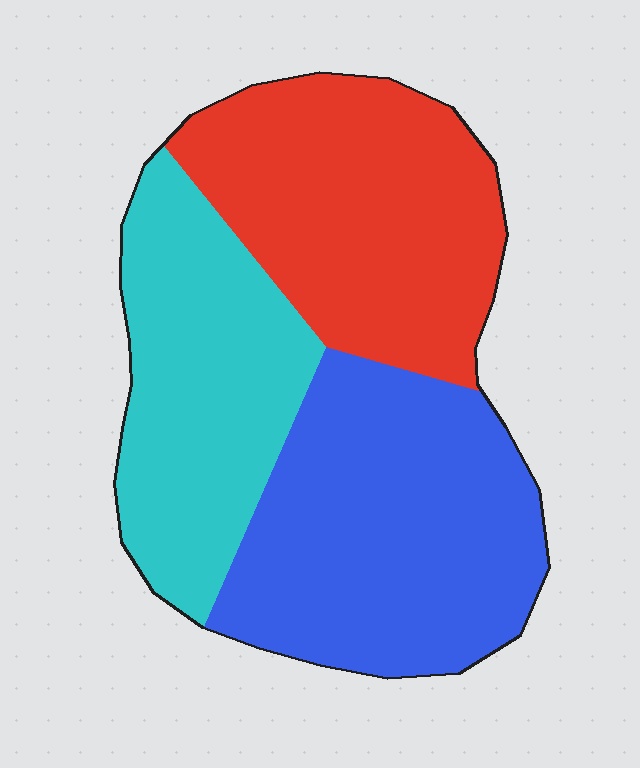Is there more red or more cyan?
Red.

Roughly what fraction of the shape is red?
Red takes up between a third and a half of the shape.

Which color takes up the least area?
Cyan, at roughly 30%.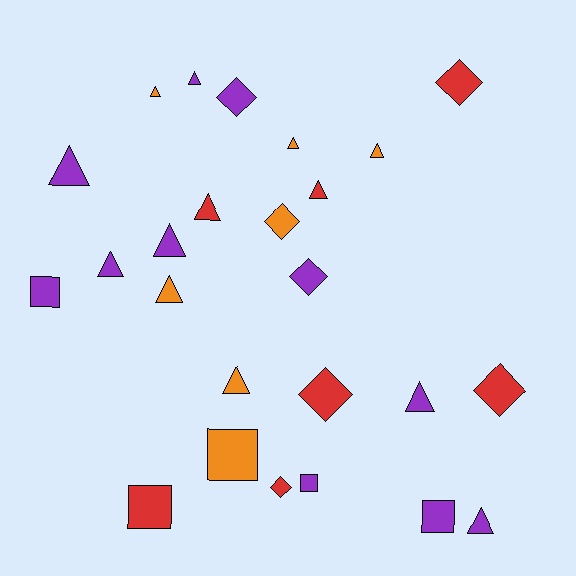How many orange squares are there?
There is 1 orange square.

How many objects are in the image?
There are 25 objects.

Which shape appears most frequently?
Triangle, with 13 objects.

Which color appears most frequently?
Purple, with 11 objects.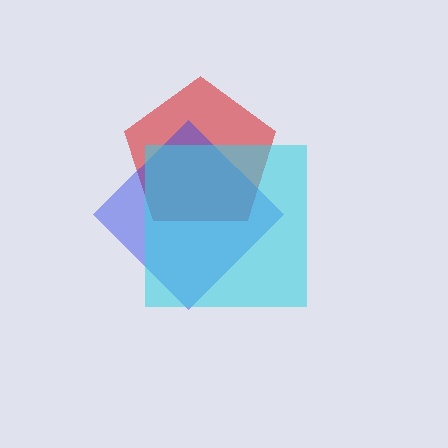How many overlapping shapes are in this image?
There are 3 overlapping shapes in the image.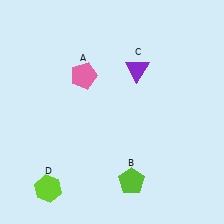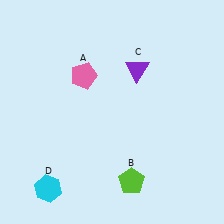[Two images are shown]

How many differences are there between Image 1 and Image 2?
There is 1 difference between the two images.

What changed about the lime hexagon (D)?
In Image 1, D is lime. In Image 2, it changed to cyan.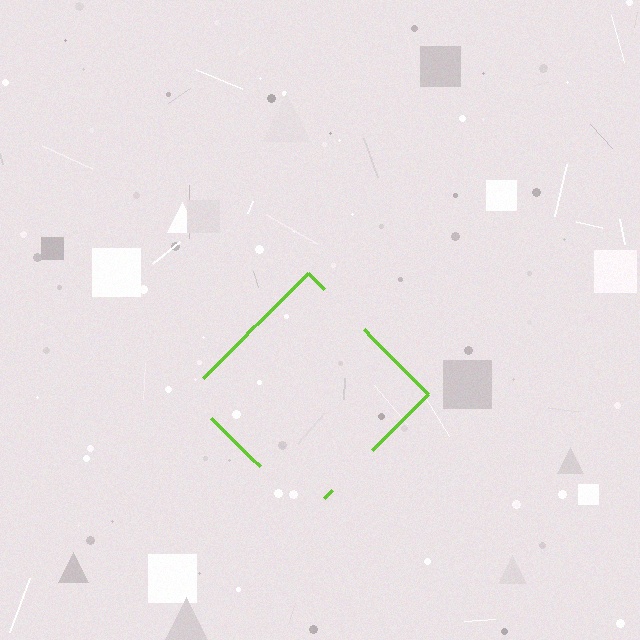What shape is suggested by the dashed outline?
The dashed outline suggests a diamond.